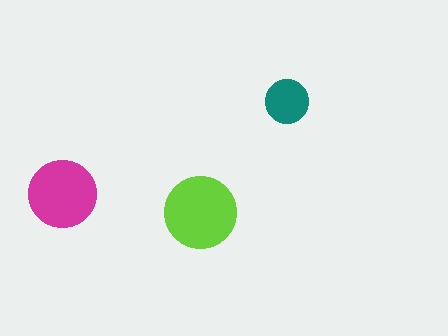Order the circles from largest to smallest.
the lime one, the magenta one, the teal one.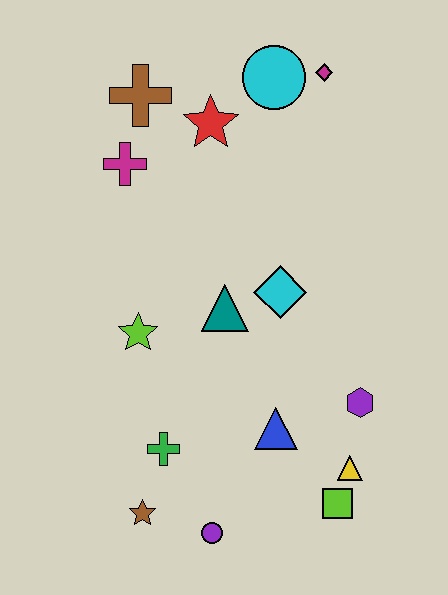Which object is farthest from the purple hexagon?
The brown cross is farthest from the purple hexagon.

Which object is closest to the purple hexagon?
The yellow triangle is closest to the purple hexagon.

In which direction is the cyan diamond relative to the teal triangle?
The cyan diamond is to the right of the teal triangle.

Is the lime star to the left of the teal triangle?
Yes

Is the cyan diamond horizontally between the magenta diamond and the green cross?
Yes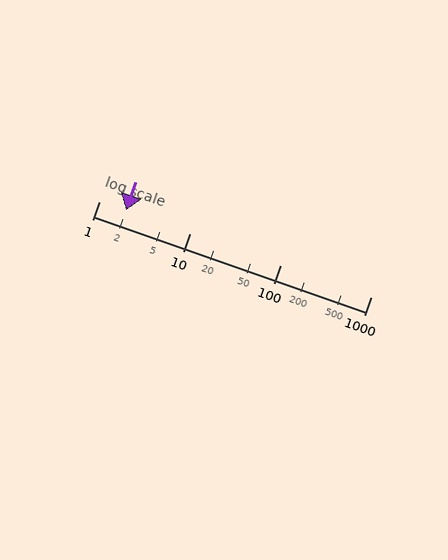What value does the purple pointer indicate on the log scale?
The pointer indicates approximately 2.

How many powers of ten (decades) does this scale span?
The scale spans 3 decades, from 1 to 1000.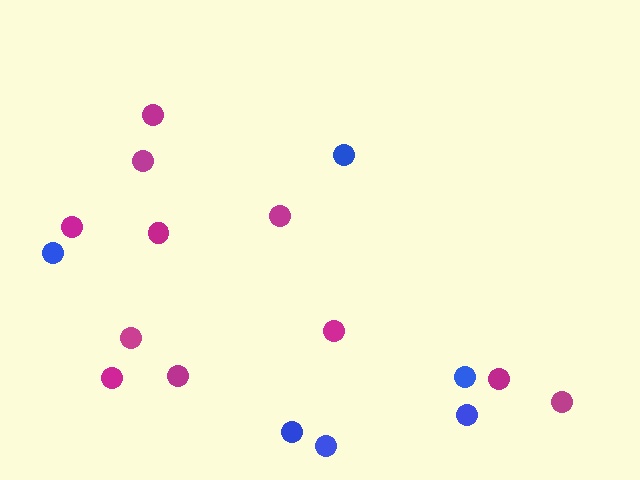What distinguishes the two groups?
There are 2 groups: one group of blue circles (6) and one group of magenta circles (11).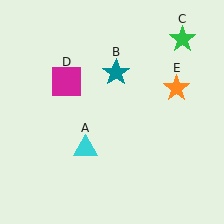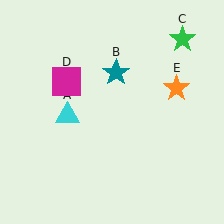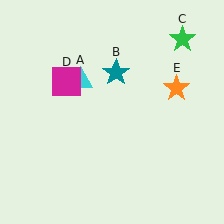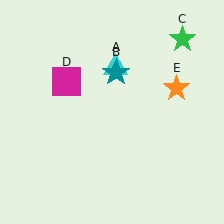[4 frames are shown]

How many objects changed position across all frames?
1 object changed position: cyan triangle (object A).